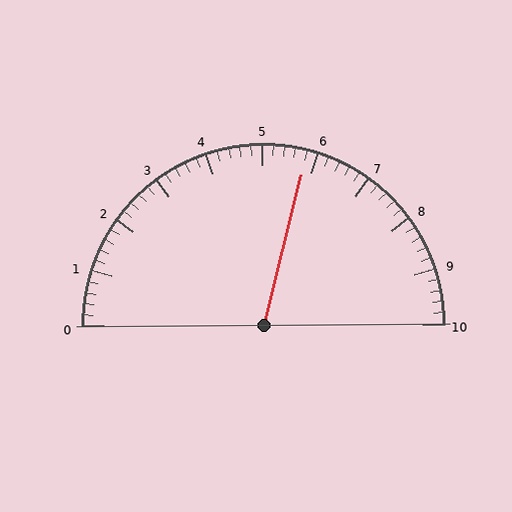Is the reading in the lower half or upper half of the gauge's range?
The reading is in the upper half of the range (0 to 10).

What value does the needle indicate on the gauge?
The needle indicates approximately 5.8.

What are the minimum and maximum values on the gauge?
The gauge ranges from 0 to 10.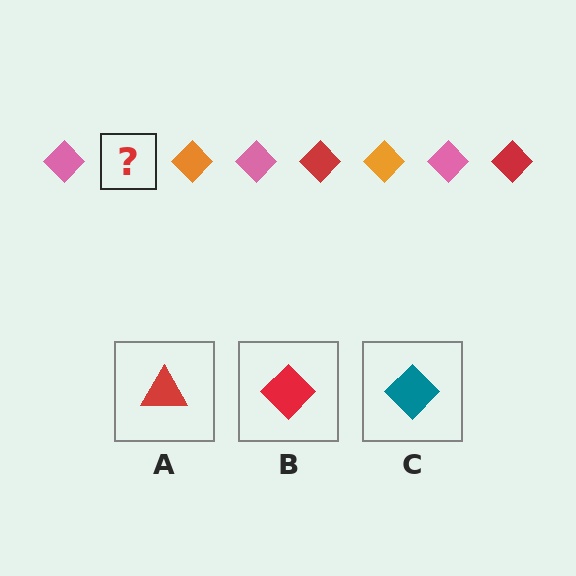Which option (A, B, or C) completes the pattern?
B.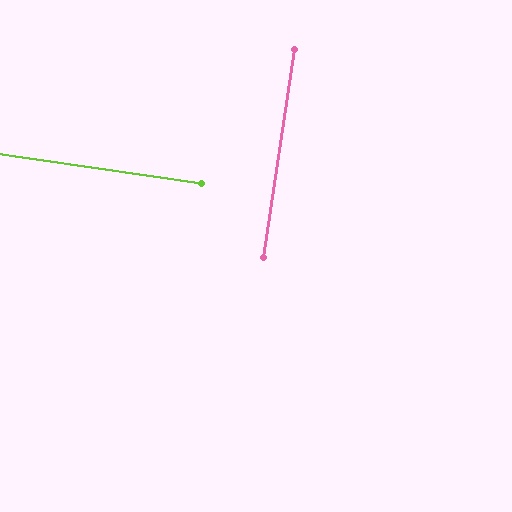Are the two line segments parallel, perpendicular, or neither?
Perpendicular — they meet at approximately 90°.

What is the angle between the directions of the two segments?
Approximately 90 degrees.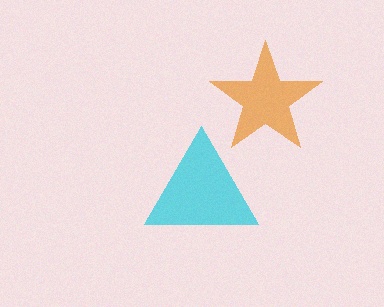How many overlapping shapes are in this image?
There are 2 overlapping shapes in the image.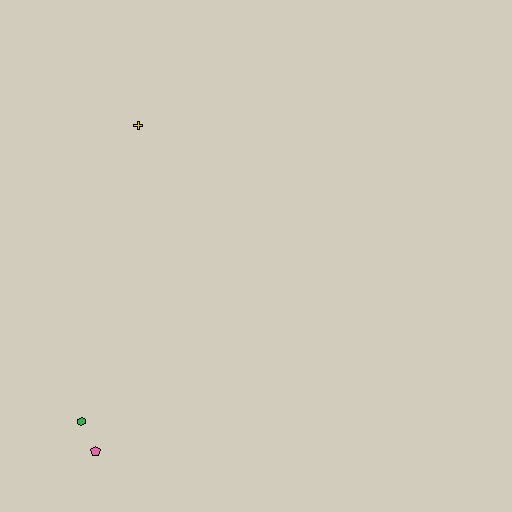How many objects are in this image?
There are 3 objects.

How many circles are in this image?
There are no circles.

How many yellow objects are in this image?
There is 1 yellow object.